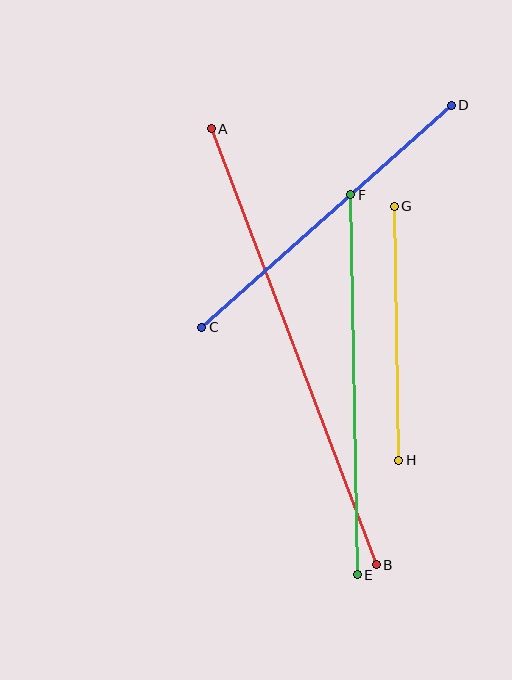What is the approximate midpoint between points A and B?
The midpoint is at approximately (294, 347) pixels.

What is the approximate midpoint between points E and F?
The midpoint is at approximately (354, 385) pixels.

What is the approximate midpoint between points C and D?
The midpoint is at approximately (327, 216) pixels.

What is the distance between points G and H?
The distance is approximately 254 pixels.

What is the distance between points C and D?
The distance is approximately 334 pixels.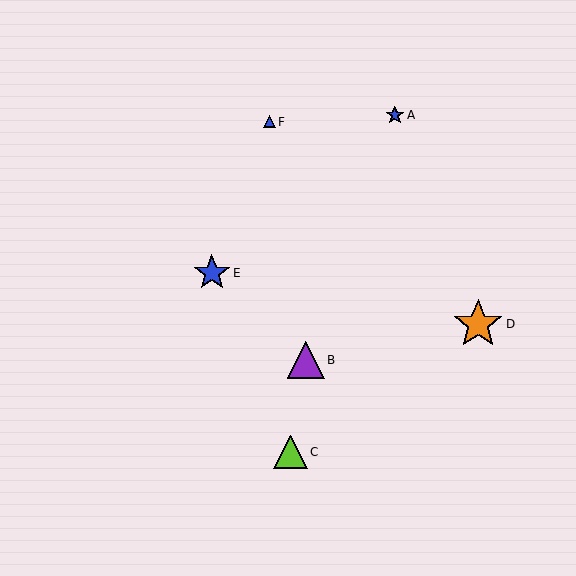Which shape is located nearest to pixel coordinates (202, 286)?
The blue star (labeled E) at (212, 273) is nearest to that location.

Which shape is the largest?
The orange star (labeled D) is the largest.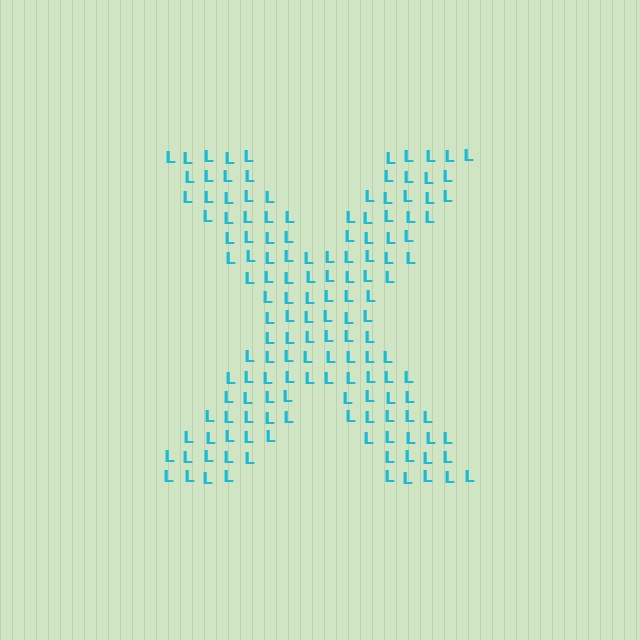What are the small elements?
The small elements are letter L's.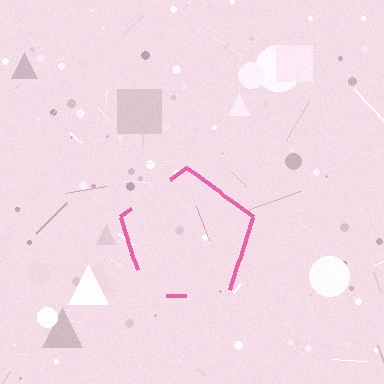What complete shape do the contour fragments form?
The contour fragments form a pentagon.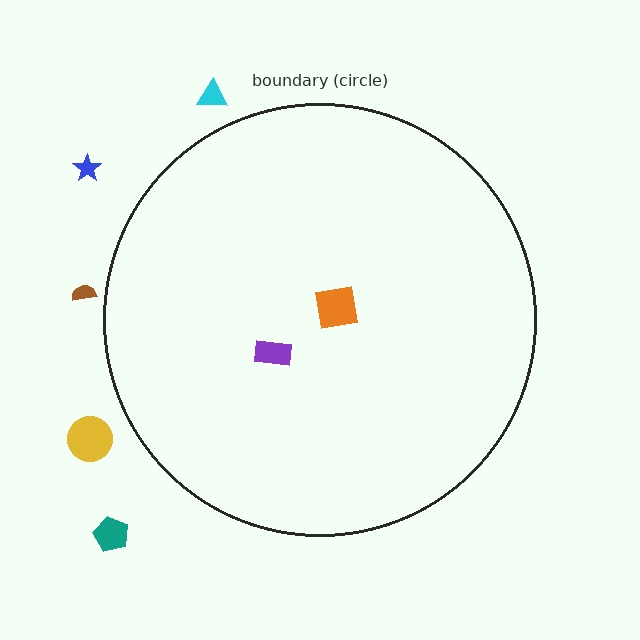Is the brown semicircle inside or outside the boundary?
Outside.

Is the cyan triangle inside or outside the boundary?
Outside.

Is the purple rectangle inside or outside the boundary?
Inside.